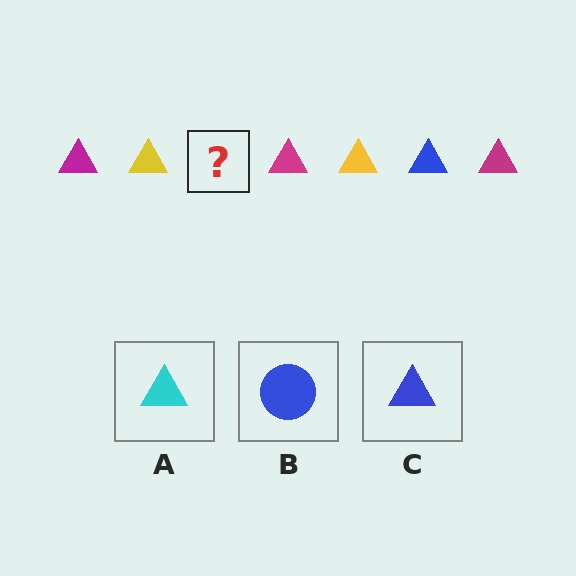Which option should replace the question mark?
Option C.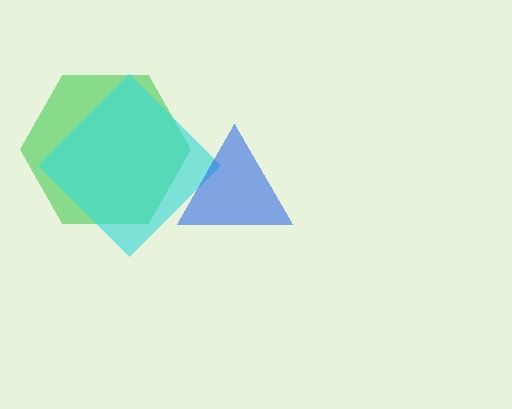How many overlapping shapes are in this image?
There are 3 overlapping shapes in the image.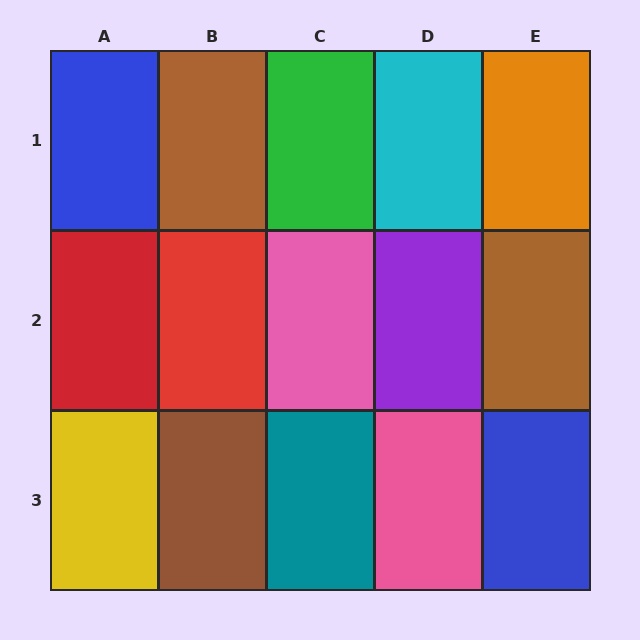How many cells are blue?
2 cells are blue.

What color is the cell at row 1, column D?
Cyan.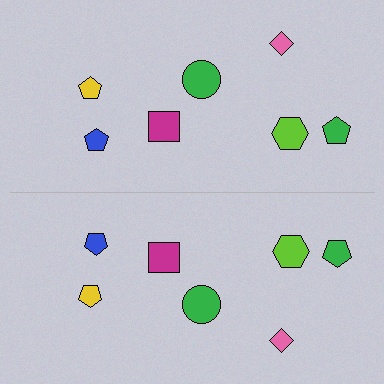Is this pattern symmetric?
Yes, this pattern has bilateral (reflection) symmetry.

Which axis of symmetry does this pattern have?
The pattern has a horizontal axis of symmetry running through the center of the image.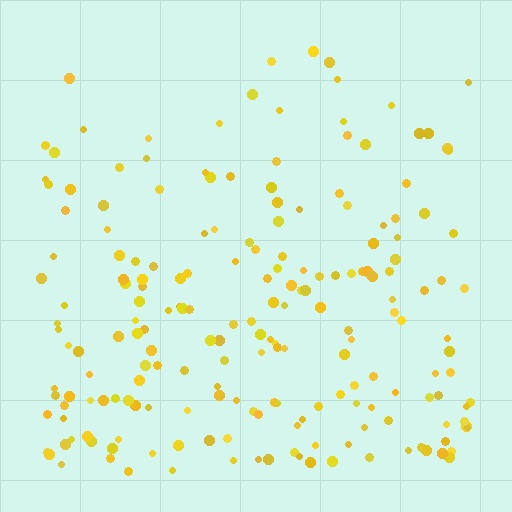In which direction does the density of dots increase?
From top to bottom, with the bottom side densest.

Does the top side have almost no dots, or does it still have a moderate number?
Still a moderate number, just noticeably fewer than the bottom.